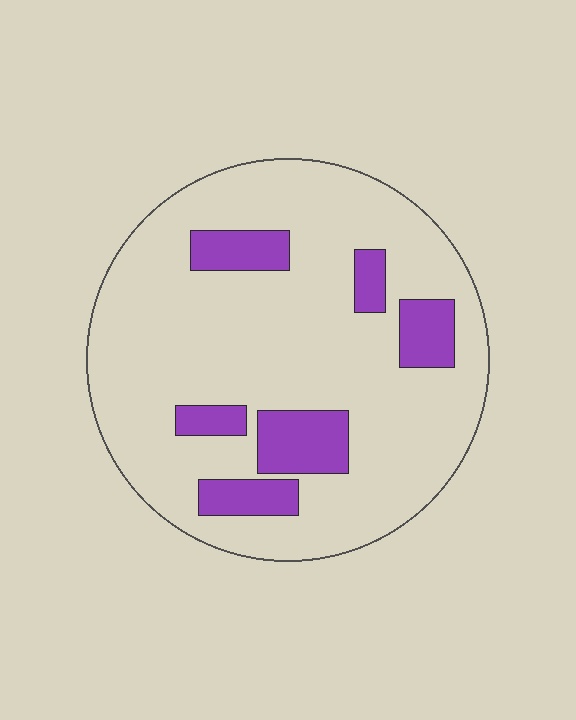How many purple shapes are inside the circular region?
6.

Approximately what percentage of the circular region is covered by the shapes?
Approximately 15%.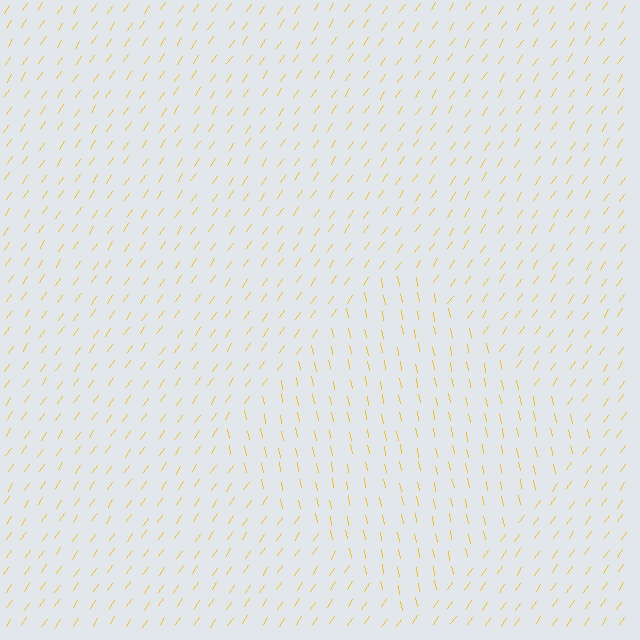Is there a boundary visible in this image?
Yes, there is a texture boundary formed by a change in line orientation.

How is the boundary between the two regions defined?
The boundary is defined purely by a change in line orientation (approximately 45 degrees difference). All lines are the same color and thickness.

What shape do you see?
I see a diamond.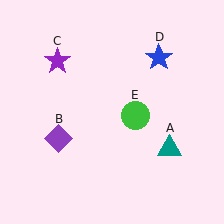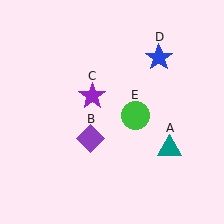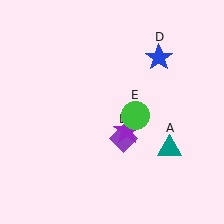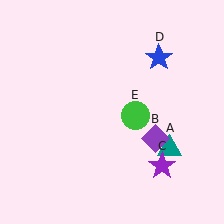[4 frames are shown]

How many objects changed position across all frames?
2 objects changed position: purple diamond (object B), purple star (object C).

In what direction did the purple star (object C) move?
The purple star (object C) moved down and to the right.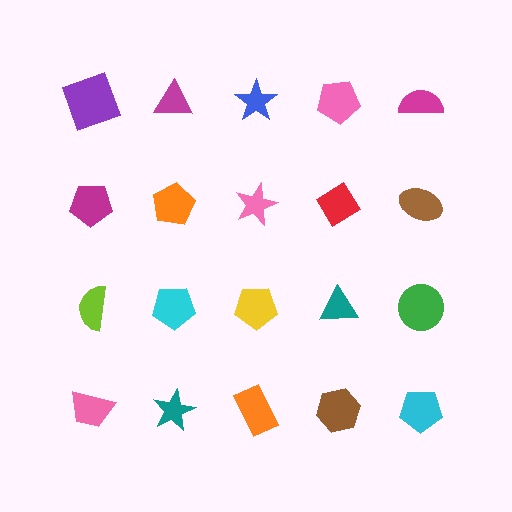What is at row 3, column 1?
A lime semicircle.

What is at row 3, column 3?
A yellow pentagon.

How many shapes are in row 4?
5 shapes.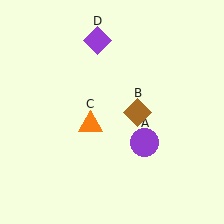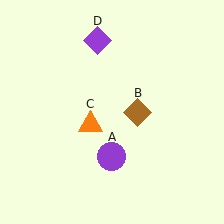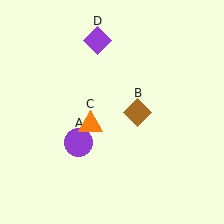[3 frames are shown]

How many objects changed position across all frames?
1 object changed position: purple circle (object A).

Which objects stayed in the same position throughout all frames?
Brown diamond (object B) and orange triangle (object C) and purple diamond (object D) remained stationary.